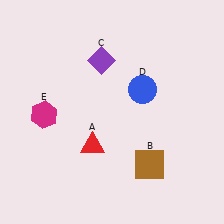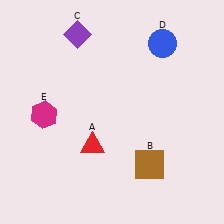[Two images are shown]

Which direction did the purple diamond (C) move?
The purple diamond (C) moved up.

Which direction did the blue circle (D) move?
The blue circle (D) moved up.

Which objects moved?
The objects that moved are: the purple diamond (C), the blue circle (D).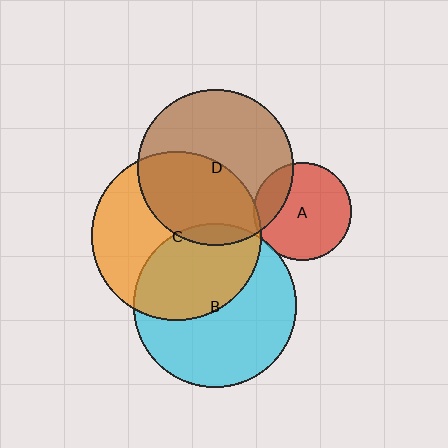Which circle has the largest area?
Circle C (orange).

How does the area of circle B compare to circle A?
Approximately 2.8 times.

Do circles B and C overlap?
Yes.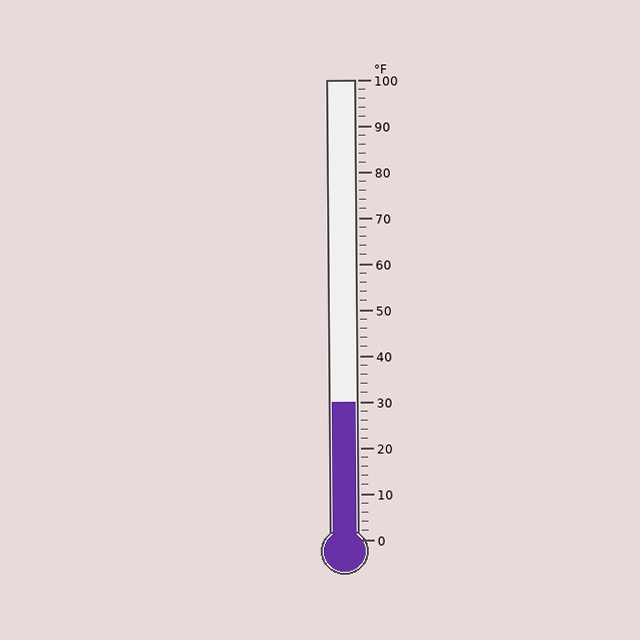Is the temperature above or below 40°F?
The temperature is below 40°F.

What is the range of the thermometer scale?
The thermometer scale ranges from 0°F to 100°F.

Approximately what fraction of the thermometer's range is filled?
The thermometer is filled to approximately 30% of its range.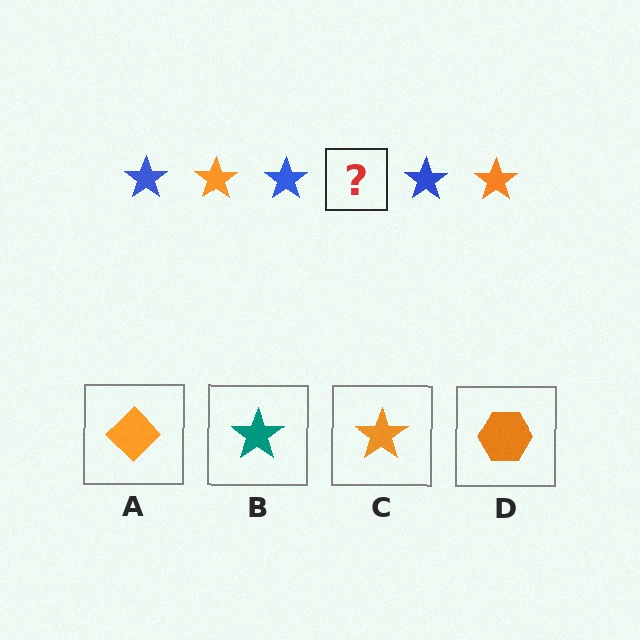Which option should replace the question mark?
Option C.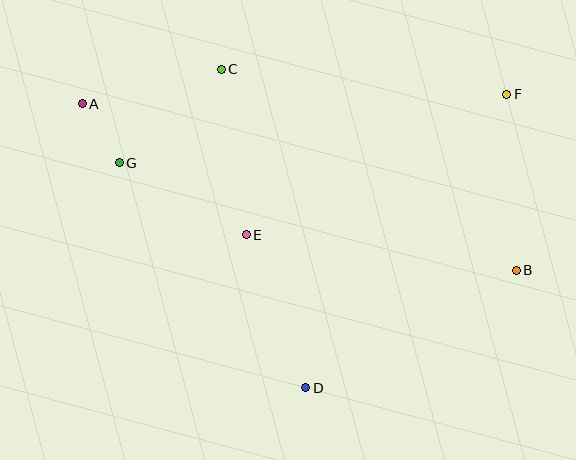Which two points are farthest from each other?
Points A and B are farthest from each other.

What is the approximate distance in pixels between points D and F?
The distance between D and F is approximately 356 pixels.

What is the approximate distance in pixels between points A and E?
The distance between A and E is approximately 210 pixels.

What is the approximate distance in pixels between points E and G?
The distance between E and G is approximately 146 pixels.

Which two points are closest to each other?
Points A and G are closest to each other.